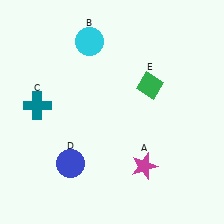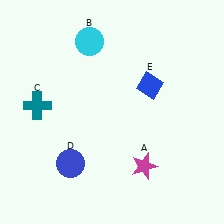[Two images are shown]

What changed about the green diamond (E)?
In Image 1, E is green. In Image 2, it changed to blue.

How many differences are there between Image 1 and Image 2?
There is 1 difference between the two images.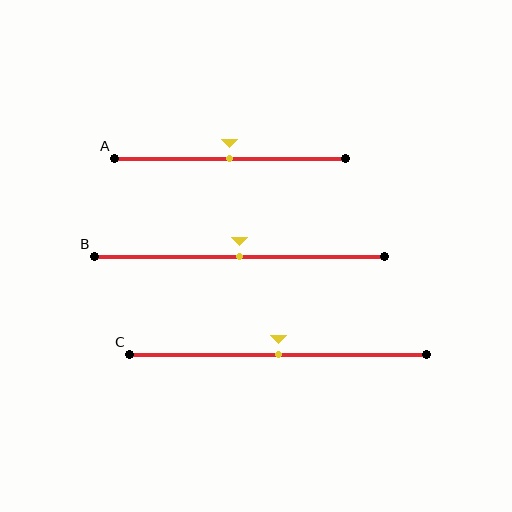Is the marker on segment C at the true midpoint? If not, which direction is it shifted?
Yes, the marker on segment C is at the true midpoint.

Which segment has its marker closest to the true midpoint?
Segment A has its marker closest to the true midpoint.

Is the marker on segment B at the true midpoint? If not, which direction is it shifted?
Yes, the marker on segment B is at the true midpoint.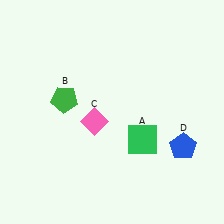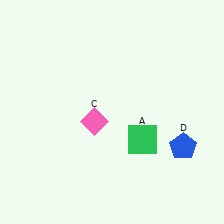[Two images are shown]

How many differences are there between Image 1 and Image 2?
There is 1 difference between the two images.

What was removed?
The green pentagon (B) was removed in Image 2.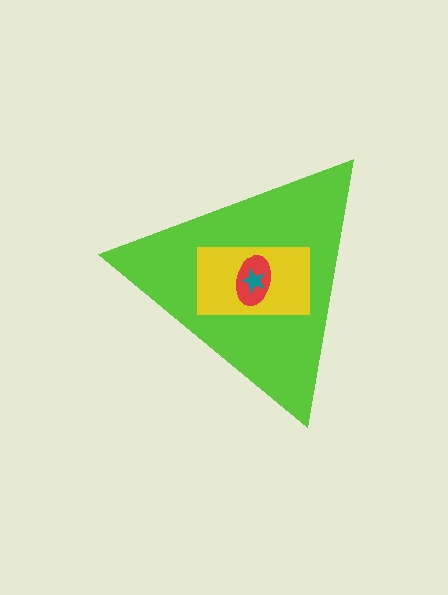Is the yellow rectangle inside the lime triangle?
Yes.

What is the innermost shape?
The teal star.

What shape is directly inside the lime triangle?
The yellow rectangle.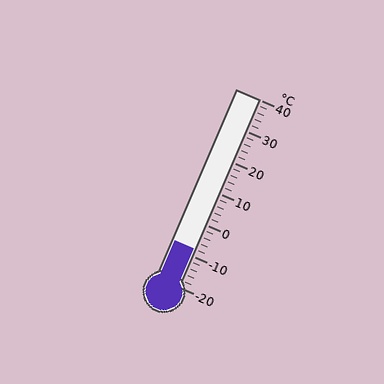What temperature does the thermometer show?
The thermometer shows approximately -8°C.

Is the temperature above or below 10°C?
The temperature is below 10°C.